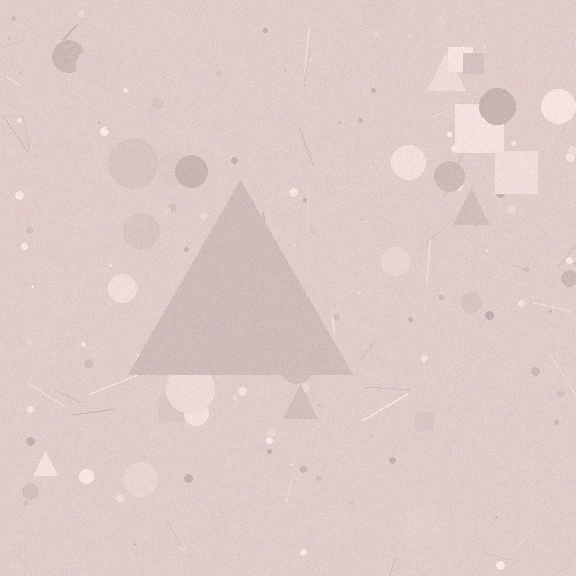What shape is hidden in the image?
A triangle is hidden in the image.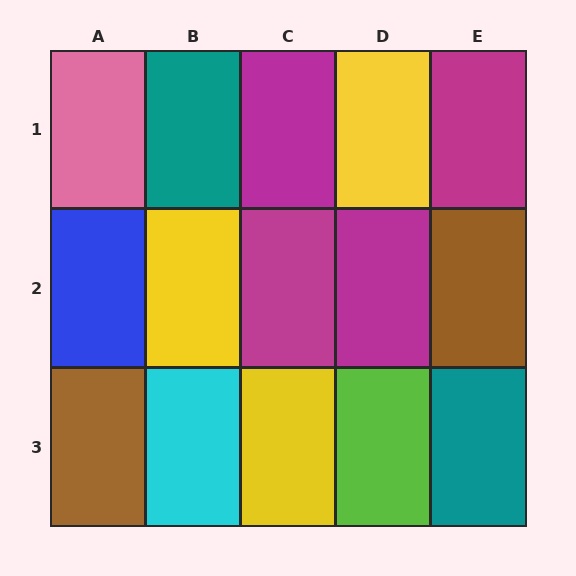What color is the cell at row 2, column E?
Brown.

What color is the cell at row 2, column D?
Magenta.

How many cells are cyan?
1 cell is cyan.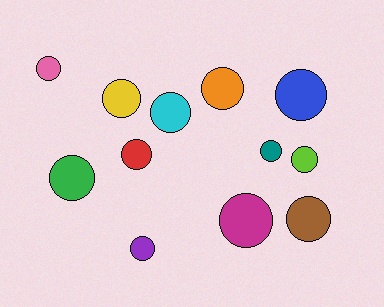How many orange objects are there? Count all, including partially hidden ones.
There is 1 orange object.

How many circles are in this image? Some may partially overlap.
There are 12 circles.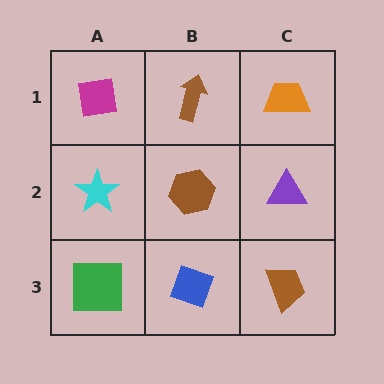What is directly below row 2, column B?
A blue diamond.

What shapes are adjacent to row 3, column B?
A brown hexagon (row 2, column B), a green square (row 3, column A), a brown trapezoid (row 3, column C).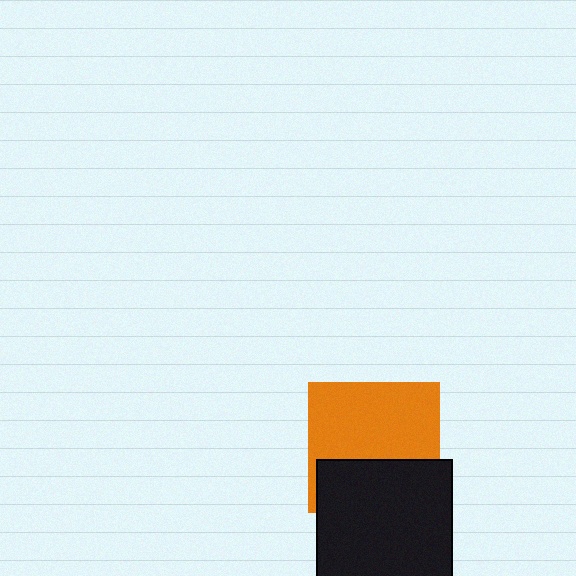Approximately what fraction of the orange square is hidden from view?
Roughly 38% of the orange square is hidden behind the black square.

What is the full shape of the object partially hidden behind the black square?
The partially hidden object is an orange square.